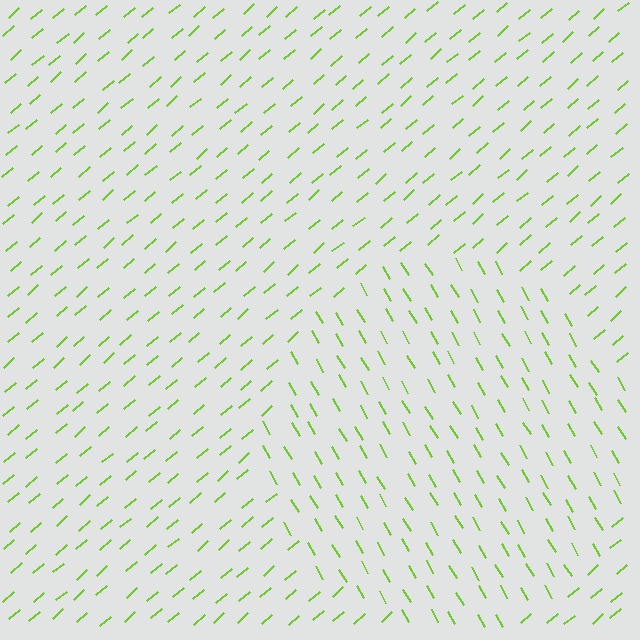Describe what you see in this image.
The image is filled with small lime line segments. A circle region in the image has lines oriented differently from the surrounding lines, creating a visible texture boundary.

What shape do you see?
I see a circle.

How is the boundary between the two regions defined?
The boundary is defined purely by a change in line orientation (approximately 80 degrees difference). All lines are the same color and thickness.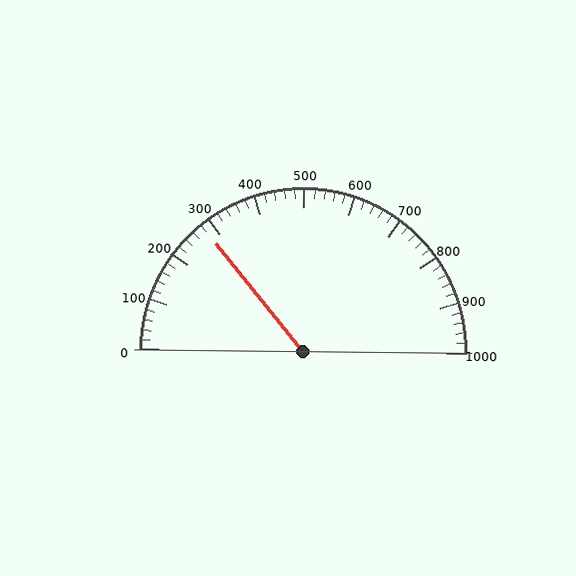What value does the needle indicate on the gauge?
The needle indicates approximately 280.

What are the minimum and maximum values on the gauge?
The gauge ranges from 0 to 1000.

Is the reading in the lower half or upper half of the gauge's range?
The reading is in the lower half of the range (0 to 1000).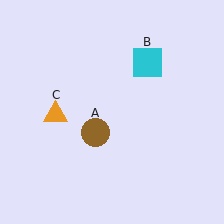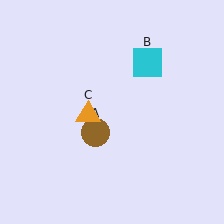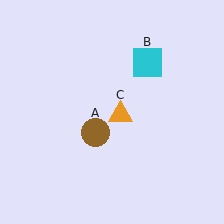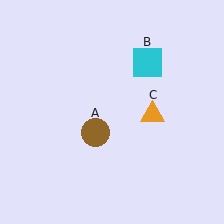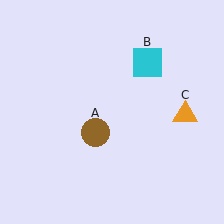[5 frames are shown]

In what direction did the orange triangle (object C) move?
The orange triangle (object C) moved right.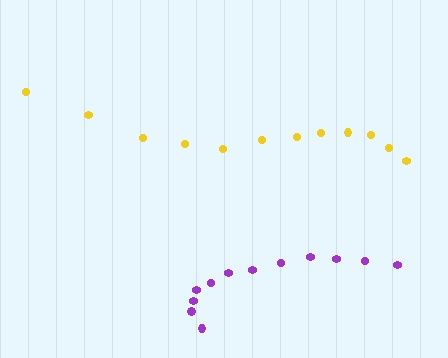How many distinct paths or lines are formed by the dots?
There are 2 distinct paths.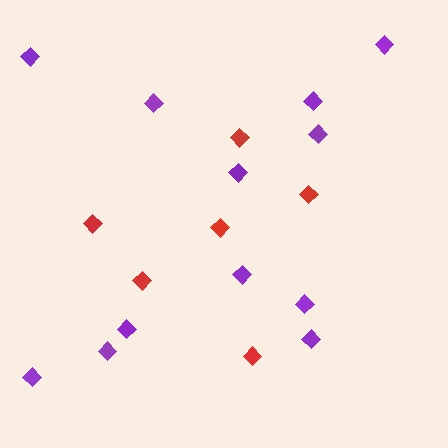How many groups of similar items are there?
There are 2 groups: one group of purple diamonds (12) and one group of red diamonds (6).